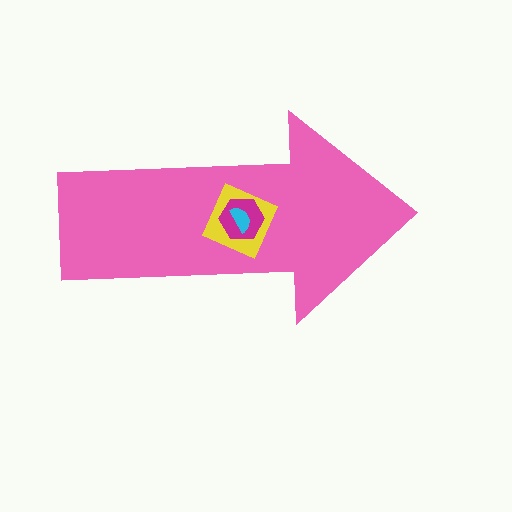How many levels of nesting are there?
4.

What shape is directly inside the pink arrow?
The yellow diamond.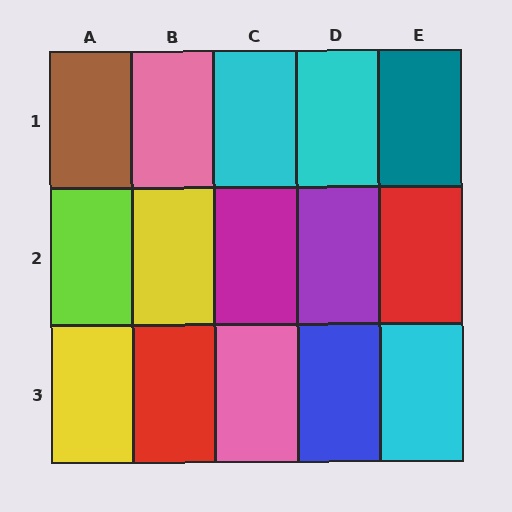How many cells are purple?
1 cell is purple.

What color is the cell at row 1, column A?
Brown.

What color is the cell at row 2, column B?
Yellow.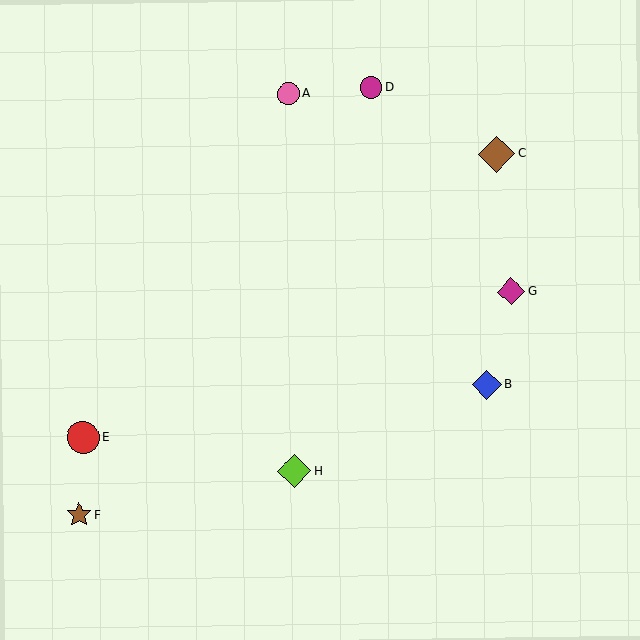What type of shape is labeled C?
Shape C is a brown diamond.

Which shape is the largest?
The brown diamond (labeled C) is the largest.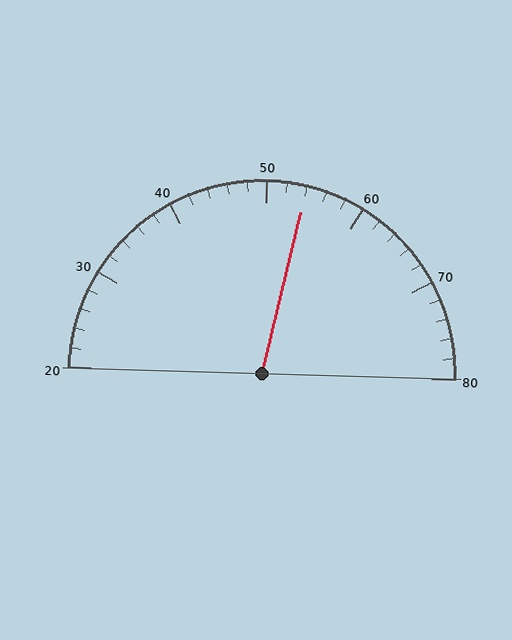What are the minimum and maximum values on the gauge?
The gauge ranges from 20 to 80.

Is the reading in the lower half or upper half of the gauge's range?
The reading is in the upper half of the range (20 to 80).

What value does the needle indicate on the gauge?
The needle indicates approximately 54.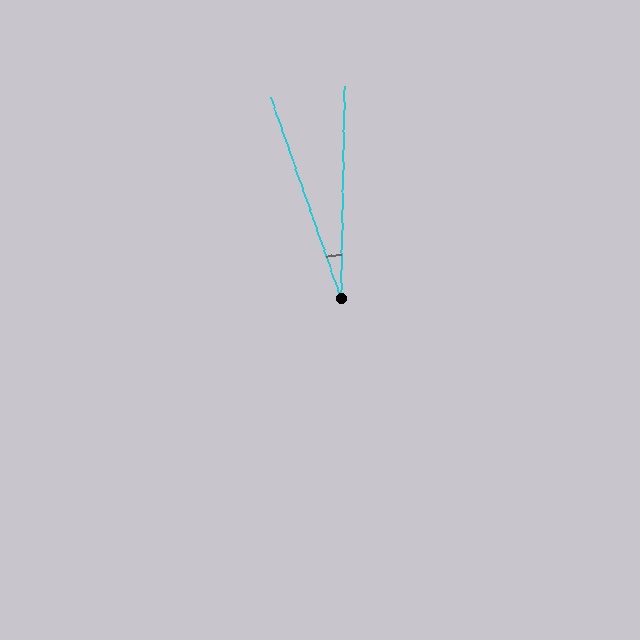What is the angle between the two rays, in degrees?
Approximately 20 degrees.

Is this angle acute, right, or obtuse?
It is acute.